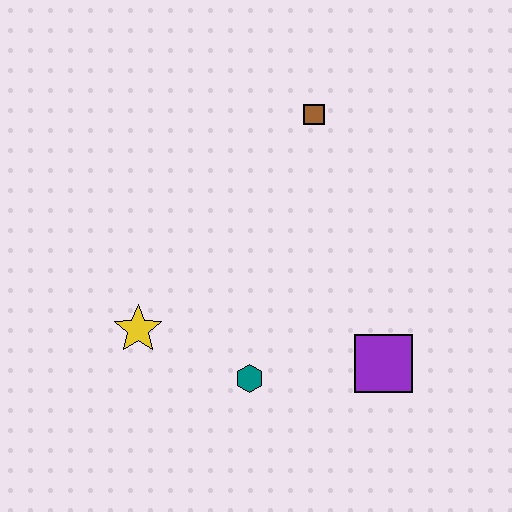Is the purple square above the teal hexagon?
Yes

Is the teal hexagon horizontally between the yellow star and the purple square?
Yes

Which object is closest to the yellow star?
The teal hexagon is closest to the yellow star.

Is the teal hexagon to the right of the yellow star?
Yes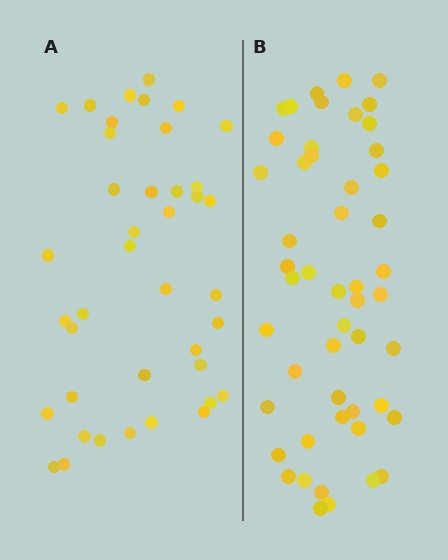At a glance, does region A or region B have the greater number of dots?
Region B (the right region) has more dots.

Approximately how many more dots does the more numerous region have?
Region B has roughly 10 or so more dots than region A.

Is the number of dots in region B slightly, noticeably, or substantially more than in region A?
Region B has noticeably more, but not dramatically so. The ratio is roughly 1.2 to 1.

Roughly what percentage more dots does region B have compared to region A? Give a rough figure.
About 25% more.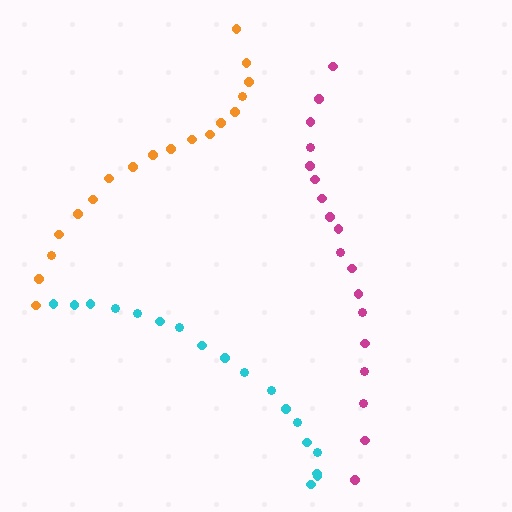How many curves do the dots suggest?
There are 3 distinct paths.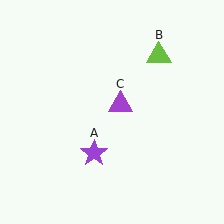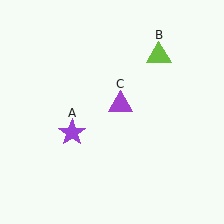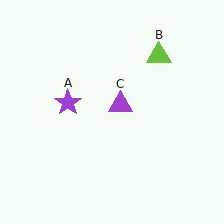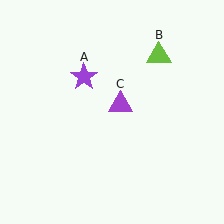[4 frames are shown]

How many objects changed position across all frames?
1 object changed position: purple star (object A).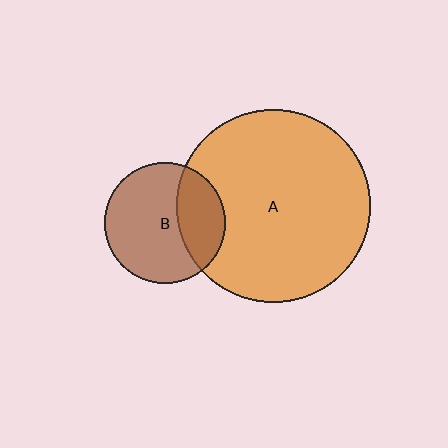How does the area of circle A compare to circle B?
Approximately 2.5 times.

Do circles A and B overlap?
Yes.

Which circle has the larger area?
Circle A (orange).